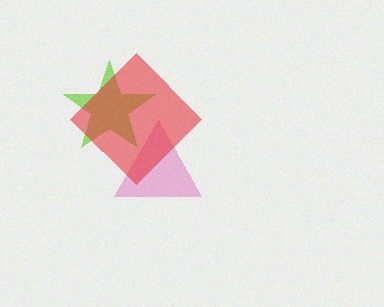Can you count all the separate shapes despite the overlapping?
Yes, there are 3 separate shapes.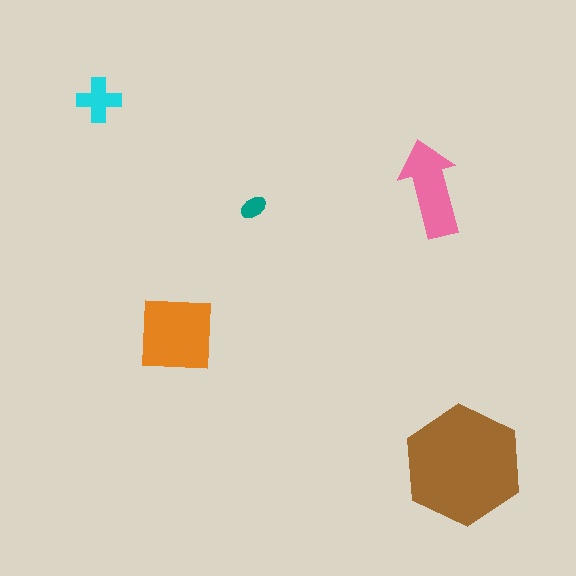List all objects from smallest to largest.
The teal ellipse, the cyan cross, the pink arrow, the orange square, the brown hexagon.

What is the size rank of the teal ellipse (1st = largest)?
5th.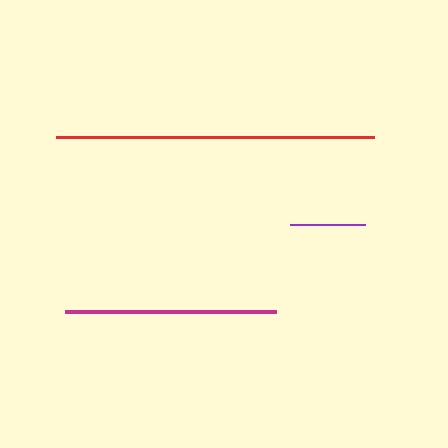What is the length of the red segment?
The red segment is approximately 318 pixels long.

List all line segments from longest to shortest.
From longest to shortest: red, magenta, purple.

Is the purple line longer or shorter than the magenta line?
The magenta line is longer than the purple line.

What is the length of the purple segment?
The purple segment is approximately 75 pixels long.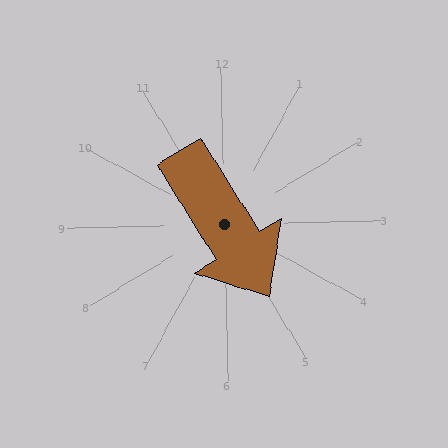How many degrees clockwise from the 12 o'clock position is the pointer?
Approximately 149 degrees.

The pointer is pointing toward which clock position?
Roughly 5 o'clock.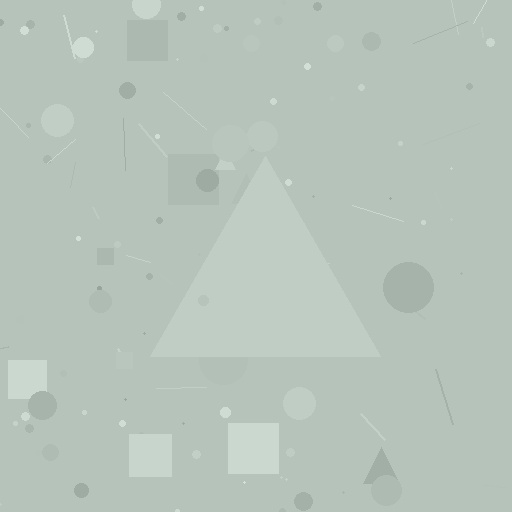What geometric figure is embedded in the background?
A triangle is embedded in the background.